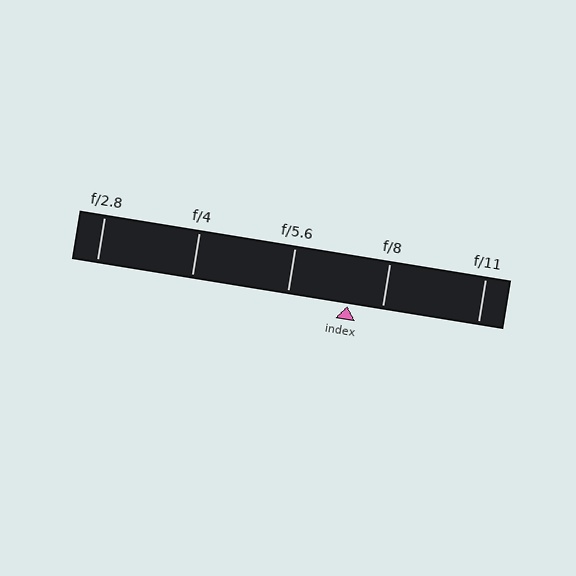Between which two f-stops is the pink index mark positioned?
The index mark is between f/5.6 and f/8.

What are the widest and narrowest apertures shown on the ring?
The widest aperture shown is f/2.8 and the narrowest is f/11.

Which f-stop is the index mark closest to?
The index mark is closest to f/8.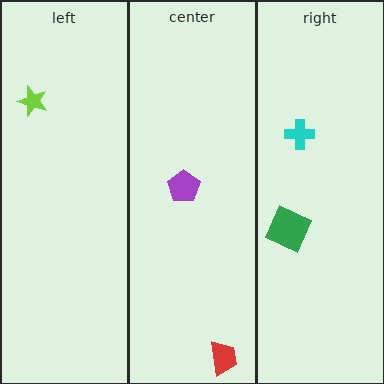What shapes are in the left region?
The lime star.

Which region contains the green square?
The right region.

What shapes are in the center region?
The red trapezoid, the purple pentagon.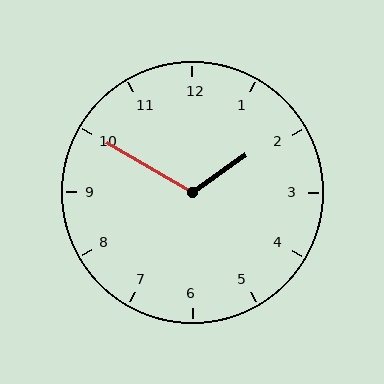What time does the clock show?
1:50.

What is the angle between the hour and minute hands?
Approximately 115 degrees.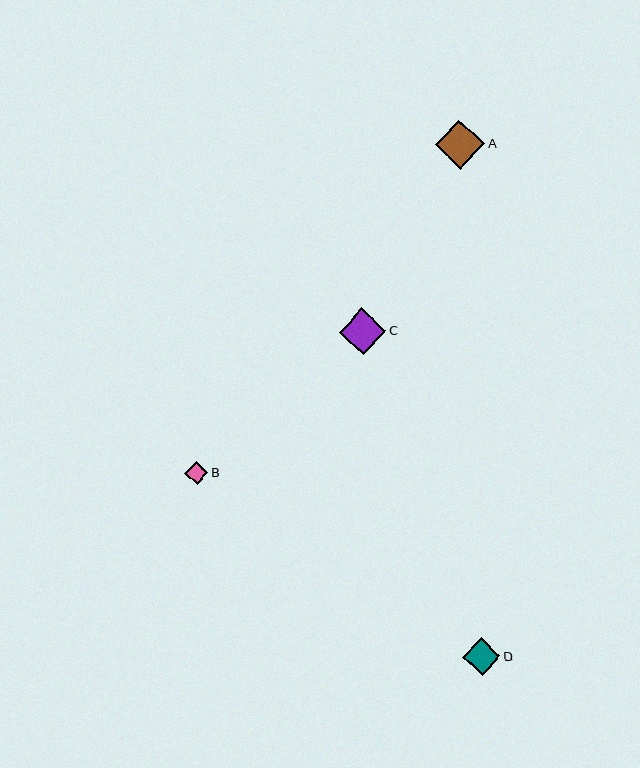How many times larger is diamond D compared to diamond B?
Diamond D is approximately 1.6 times the size of diamond B.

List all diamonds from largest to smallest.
From largest to smallest: A, C, D, B.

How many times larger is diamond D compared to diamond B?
Diamond D is approximately 1.6 times the size of diamond B.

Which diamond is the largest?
Diamond A is the largest with a size of approximately 49 pixels.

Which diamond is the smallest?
Diamond B is the smallest with a size of approximately 23 pixels.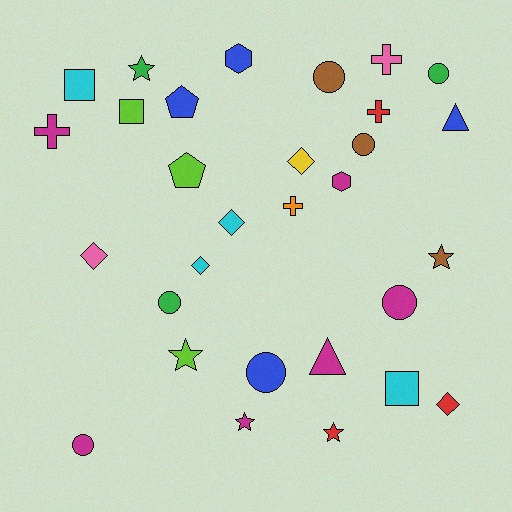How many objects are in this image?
There are 30 objects.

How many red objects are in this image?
There are 3 red objects.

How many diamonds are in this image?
There are 5 diamonds.